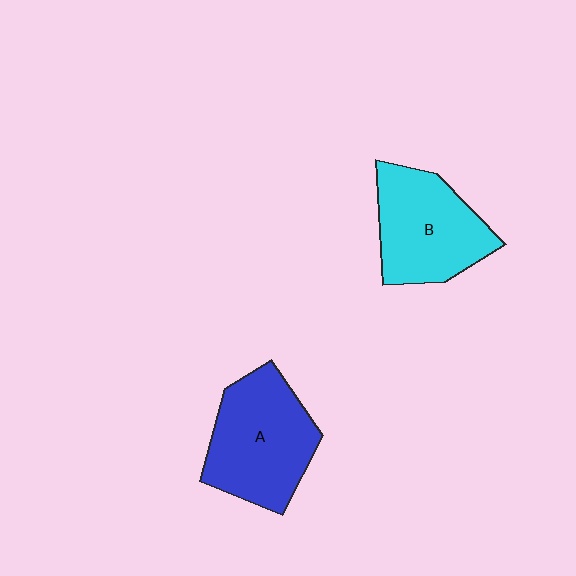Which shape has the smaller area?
Shape B (cyan).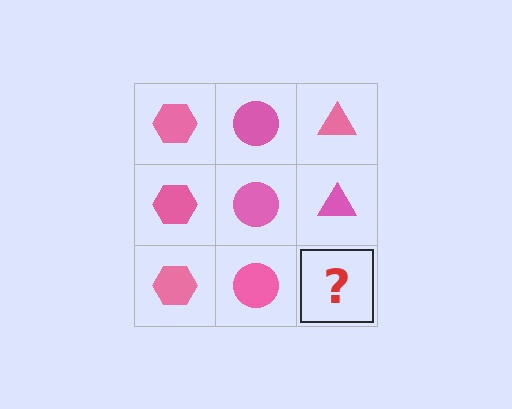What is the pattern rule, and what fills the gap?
The rule is that each column has a consistent shape. The gap should be filled with a pink triangle.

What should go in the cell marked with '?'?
The missing cell should contain a pink triangle.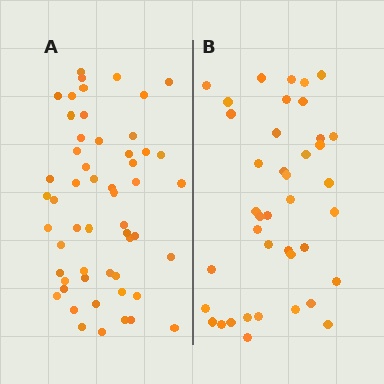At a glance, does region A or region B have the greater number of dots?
Region A (the left region) has more dots.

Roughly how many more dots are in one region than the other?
Region A has approximately 15 more dots than region B.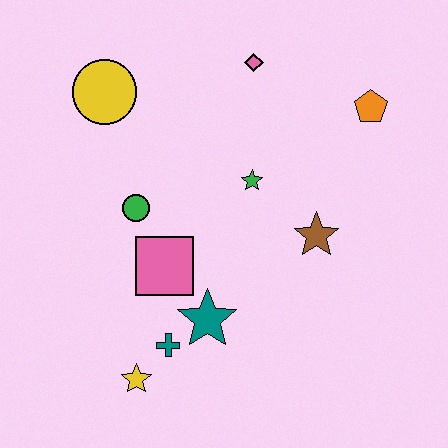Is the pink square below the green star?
Yes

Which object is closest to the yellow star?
The teal cross is closest to the yellow star.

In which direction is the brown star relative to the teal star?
The brown star is to the right of the teal star.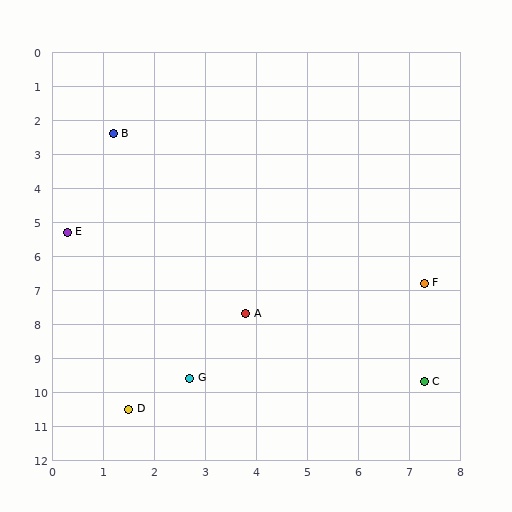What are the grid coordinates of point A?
Point A is at approximately (3.8, 7.7).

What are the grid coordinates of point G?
Point G is at approximately (2.7, 9.6).